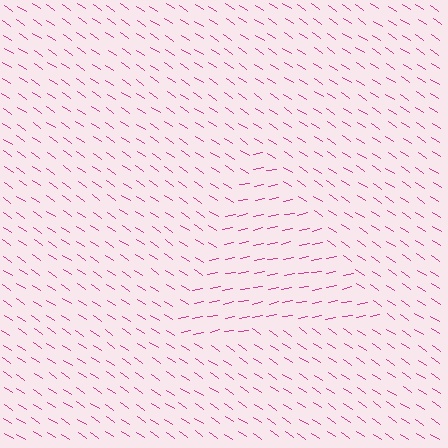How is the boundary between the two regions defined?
The boundary is defined purely by a change in line orientation (approximately 45 degrees difference). All lines are the same color and thickness.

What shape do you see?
I see a triangle.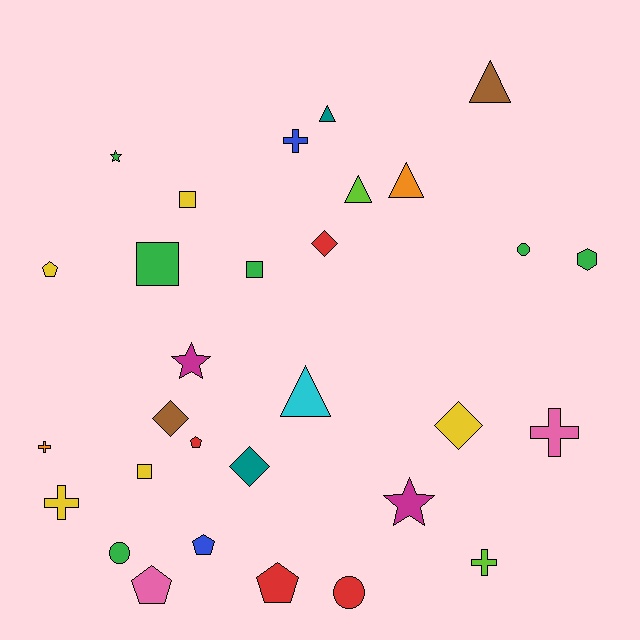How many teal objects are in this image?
There are 2 teal objects.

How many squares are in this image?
There are 4 squares.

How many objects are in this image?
There are 30 objects.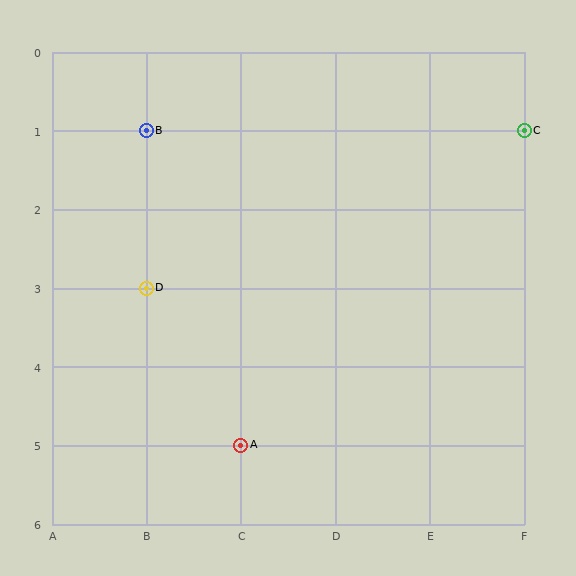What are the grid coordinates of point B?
Point B is at grid coordinates (B, 1).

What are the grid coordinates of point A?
Point A is at grid coordinates (C, 5).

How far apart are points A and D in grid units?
Points A and D are 1 column and 2 rows apart (about 2.2 grid units diagonally).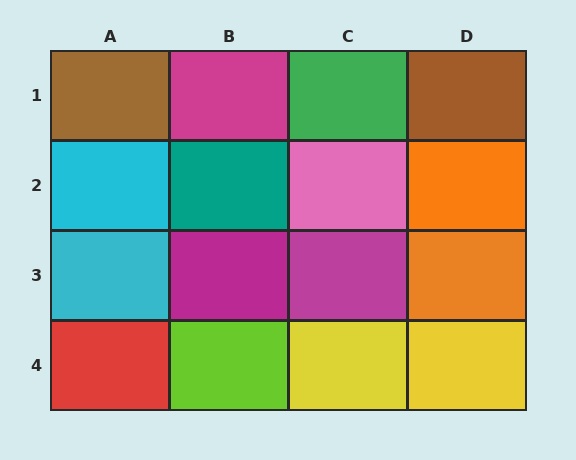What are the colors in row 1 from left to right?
Brown, magenta, green, brown.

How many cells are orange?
2 cells are orange.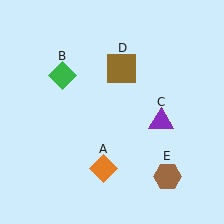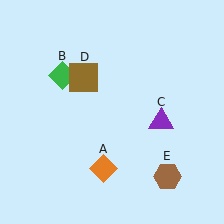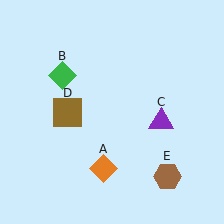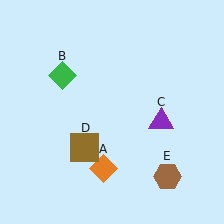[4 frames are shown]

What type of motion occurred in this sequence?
The brown square (object D) rotated counterclockwise around the center of the scene.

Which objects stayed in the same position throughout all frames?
Orange diamond (object A) and green diamond (object B) and purple triangle (object C) and brown hexagon (object E) remained stationary.